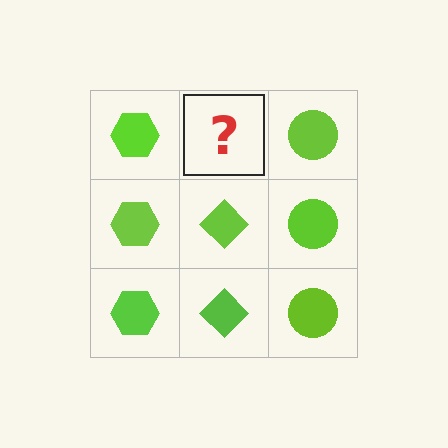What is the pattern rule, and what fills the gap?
The rule is that each column has a consistent shape. The gap should be filled with a lime diamond.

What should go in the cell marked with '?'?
The missing cell should contain a lime diamond.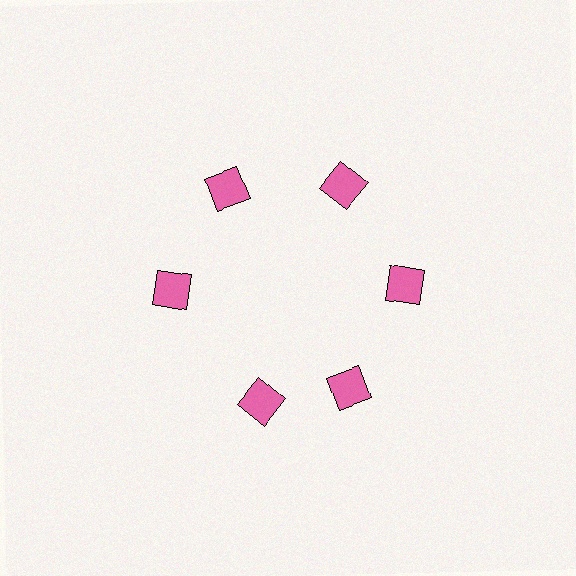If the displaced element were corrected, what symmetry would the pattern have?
It would have 6-fold rotational symmetry — the pattern would map onto itself every 60 degrees.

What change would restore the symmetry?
The symmetry would be restored by rotating it back into even spacing with its neighbors so that all 6 squares sit at equal angles and equal distance from the center.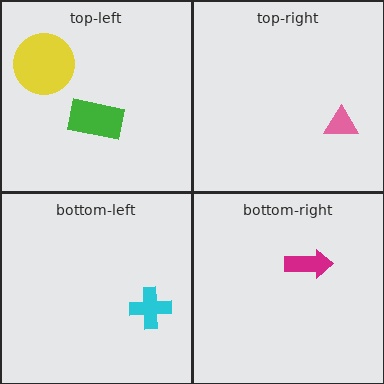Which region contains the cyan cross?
The bottom-left region.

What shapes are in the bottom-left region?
The cyan cross.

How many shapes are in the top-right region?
1.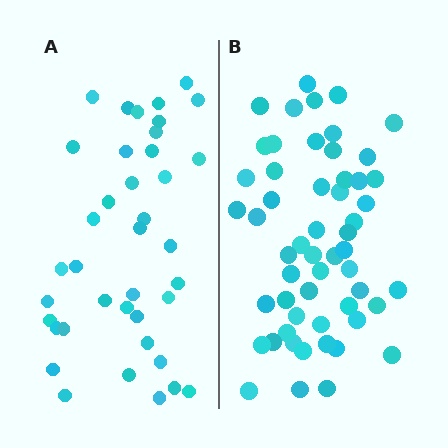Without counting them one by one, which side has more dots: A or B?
Region B (the right region) has more dots.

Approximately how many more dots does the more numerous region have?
Region B has approximately 15 more dots than region A.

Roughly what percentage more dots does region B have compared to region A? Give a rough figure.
About 40% more.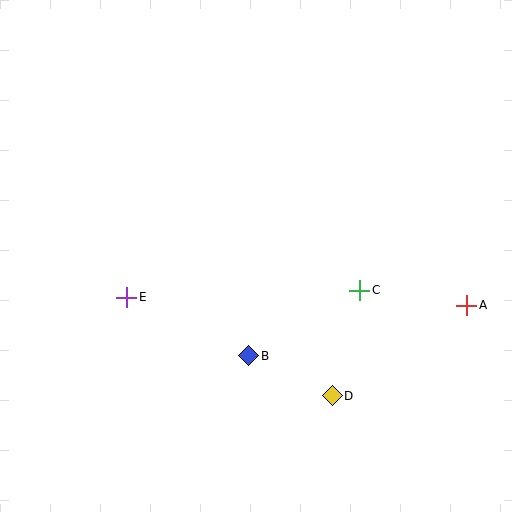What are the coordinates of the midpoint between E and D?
The midpoint between E and D is at (230, 346).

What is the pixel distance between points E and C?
The distance between E and C is 233 pixels.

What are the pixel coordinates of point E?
Point E is at (127, 297).